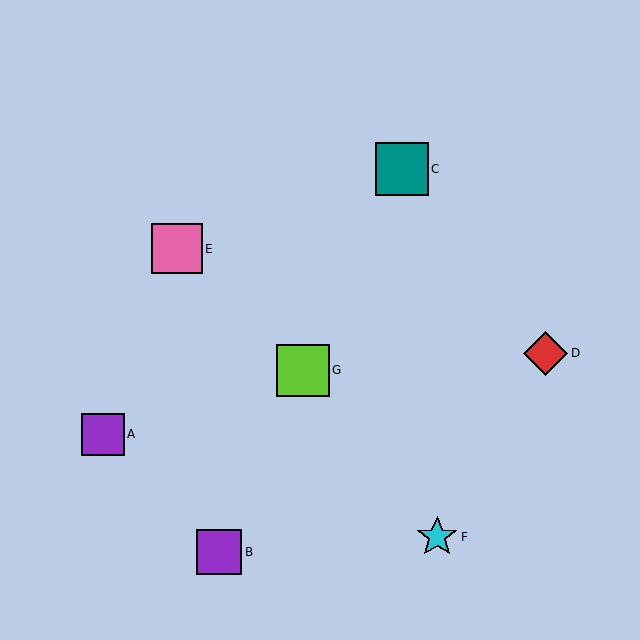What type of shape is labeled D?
Shape D is a red diamond.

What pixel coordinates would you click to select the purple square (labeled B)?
Click at (219, 552) to select the purple square B.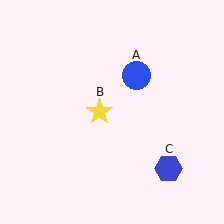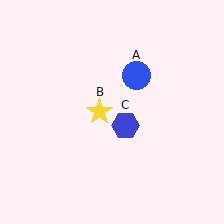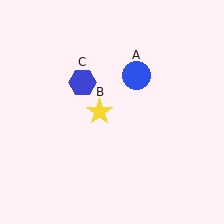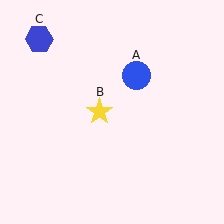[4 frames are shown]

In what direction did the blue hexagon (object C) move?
The blue hexagon (object C) moved up and to the left.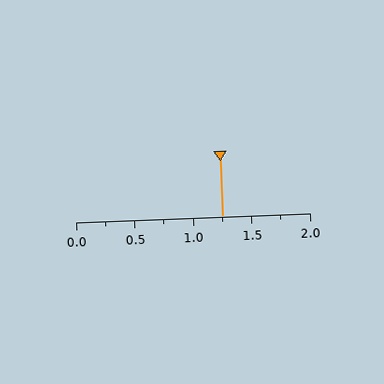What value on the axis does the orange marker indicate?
The marker indicates approximately 1.25.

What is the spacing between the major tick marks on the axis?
The major ticks are spaced 0.5 apart.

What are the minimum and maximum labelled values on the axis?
The axis runs from 0.0 to 2.0.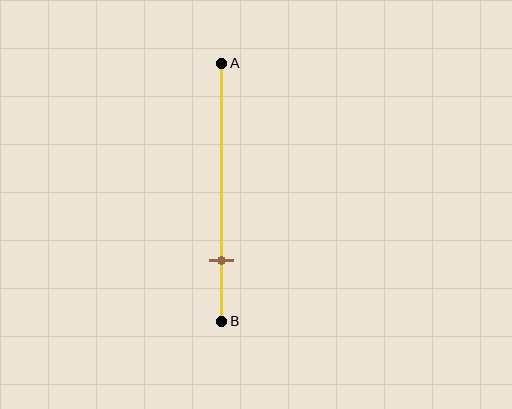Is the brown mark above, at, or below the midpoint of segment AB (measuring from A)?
The brown mark is below the midpoint of segment AB.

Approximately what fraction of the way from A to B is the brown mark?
The brown mark is approximately 75% of the way from A to B.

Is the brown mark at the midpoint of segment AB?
No, the mark is at about 75% from A, not at the 50% midpoint.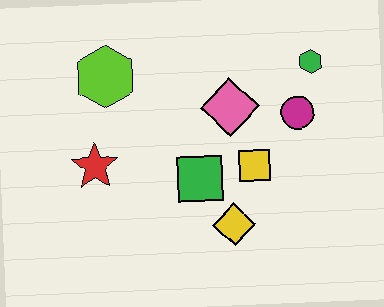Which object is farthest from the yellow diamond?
The lime hexagon is farthest from the yellow diamond.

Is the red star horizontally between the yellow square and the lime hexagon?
No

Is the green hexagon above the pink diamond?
Yes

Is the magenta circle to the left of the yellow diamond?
No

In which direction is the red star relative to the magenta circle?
The red star is to the left of the magenta circle.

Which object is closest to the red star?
The lime hexagon is closest to the red star.